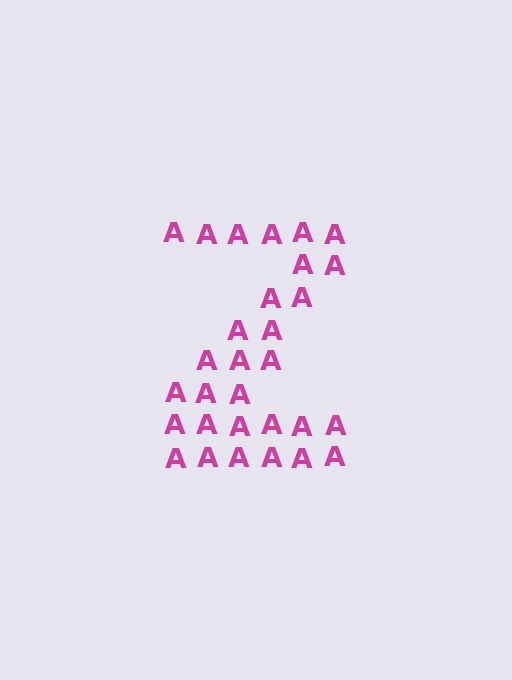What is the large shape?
The large shape is the letter Z.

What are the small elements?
The small elements are letter A's.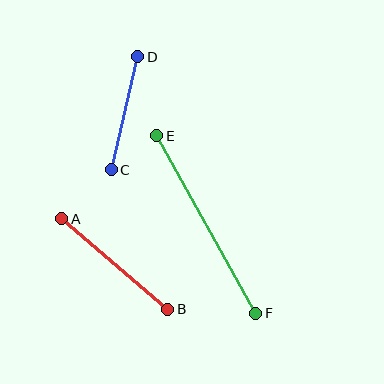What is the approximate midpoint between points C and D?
The midpoint is at approximately (124, 113) pixels.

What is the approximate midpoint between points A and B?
The midpoint is at approximately (115, 264) pixels.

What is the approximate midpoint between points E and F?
The midpoint is at approximately (206, 224) pixels.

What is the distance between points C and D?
The distance is approximately 116 pixels.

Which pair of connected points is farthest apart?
Points E and F are farthest apart.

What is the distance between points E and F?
The distance is approximately 203 pixels.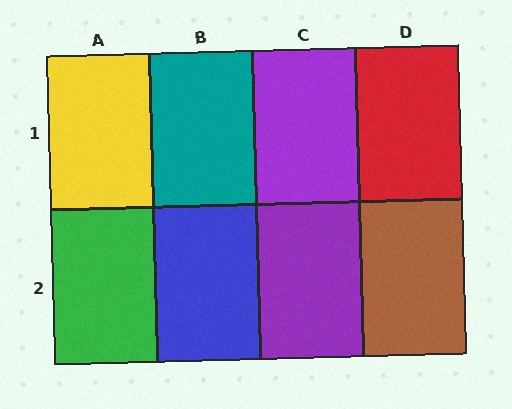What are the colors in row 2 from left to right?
Green, blue, purple, brown.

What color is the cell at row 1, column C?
Purple.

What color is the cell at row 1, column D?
Red.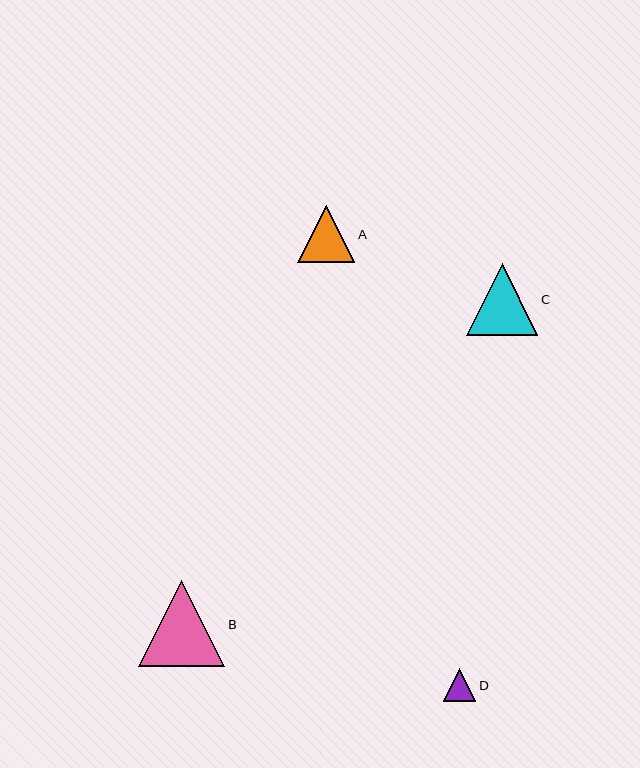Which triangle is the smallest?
Triangle D is the smallest with a size of approximately 33 pixels.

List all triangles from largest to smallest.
From largest to smallest: B, C, A, D.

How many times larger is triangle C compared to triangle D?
Triangle C is approximately 2.2 times the size of triangle D.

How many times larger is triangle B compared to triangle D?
Triangle B is approximately 2.6 times the size of triangle D.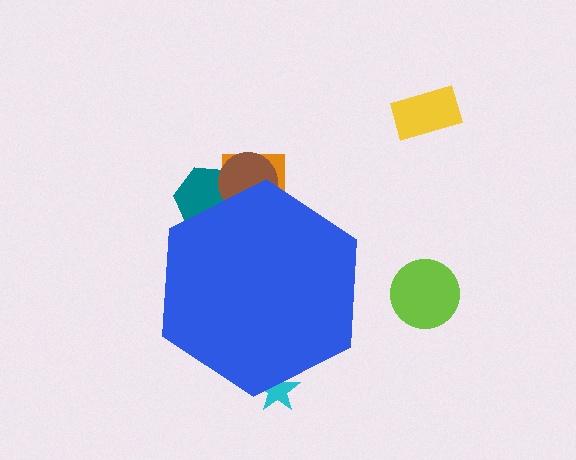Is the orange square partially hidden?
Yes, the orange square is partially hidden behind the blue hexagon.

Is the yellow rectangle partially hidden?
No, the yellow rectangle is fully visible.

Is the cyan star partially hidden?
Yes, the cyan star is partially hidden behind the blue hexagon.